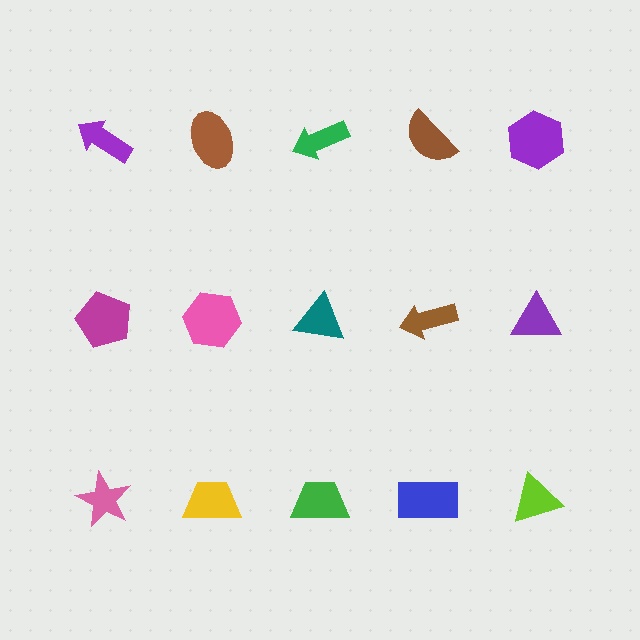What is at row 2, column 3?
A teal triangle.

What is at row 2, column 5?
A purple triangle.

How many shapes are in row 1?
5 shapes.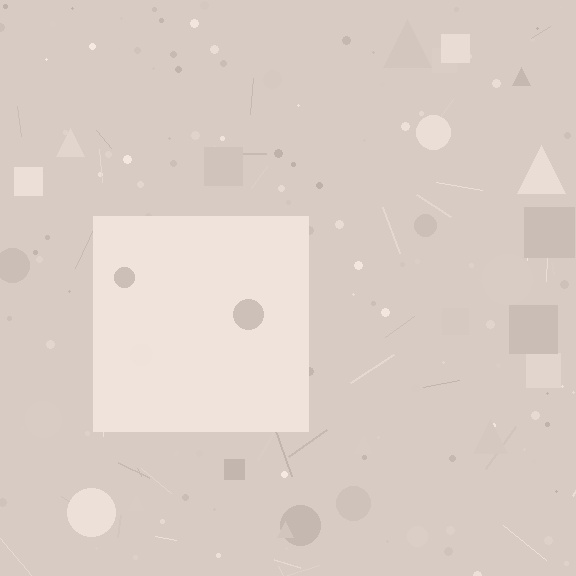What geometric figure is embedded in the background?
A square is embedded in the background.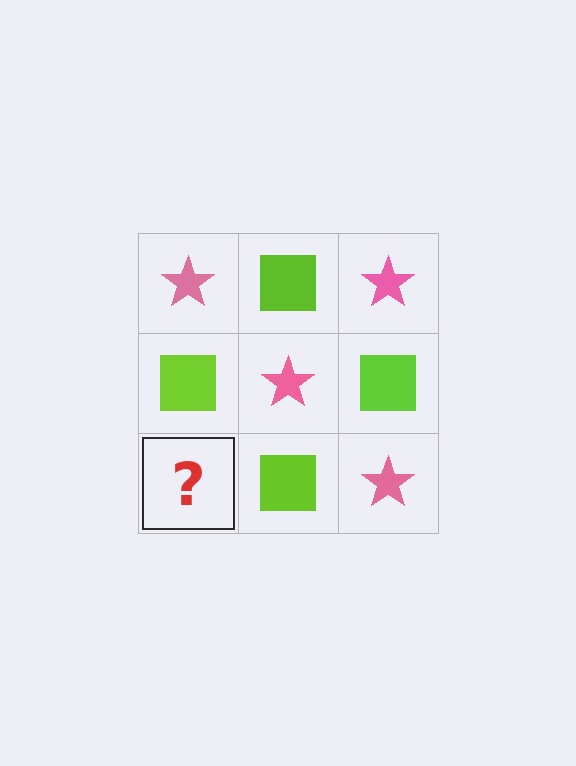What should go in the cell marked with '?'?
The missing cell should contain a pink star.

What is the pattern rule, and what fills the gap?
The rule is that it alternates pink star and lime square in a checkerboard pattern. The gap should be filled with a pink star.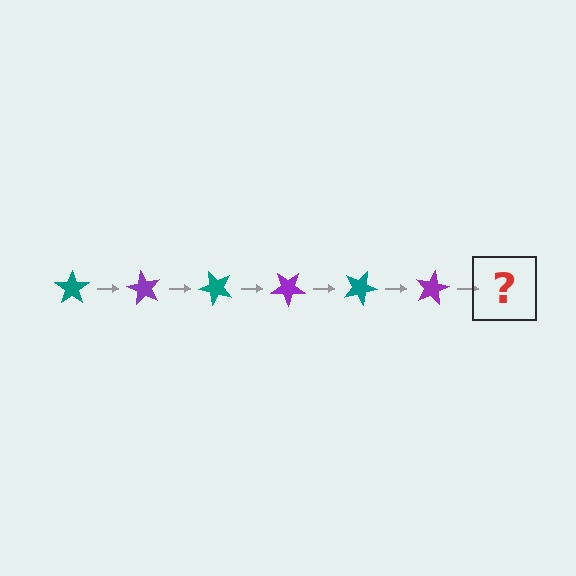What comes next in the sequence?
The next element should be a teal star, rotated 360 degrees from the start.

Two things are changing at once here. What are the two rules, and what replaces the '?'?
The two rules are that it rotates 60 degrees each step and the color cycles through teal and purple. The '?' should be a teal star, rotated 360 degrees from the start.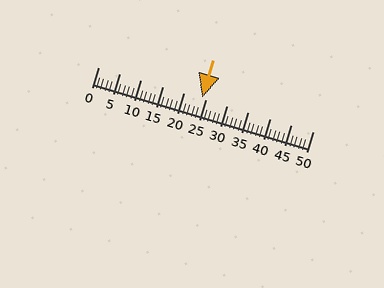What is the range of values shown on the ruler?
The ruler shows values from 0 to 50.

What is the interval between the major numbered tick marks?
The major tick marks are spaced 5 units apart.